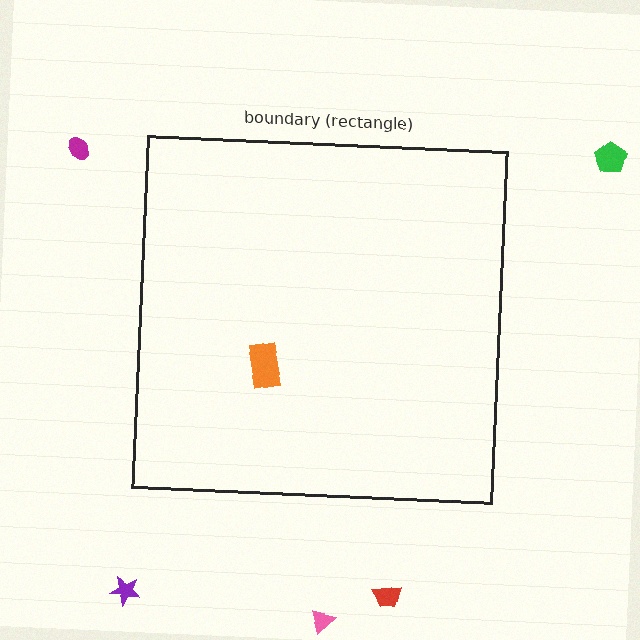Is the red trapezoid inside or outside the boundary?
Outside.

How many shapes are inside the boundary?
1 inside, 5 outside.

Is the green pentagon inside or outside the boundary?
Outside.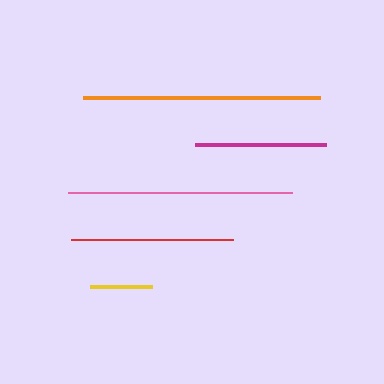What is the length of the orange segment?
The orange segment is approximately 237 pixels long.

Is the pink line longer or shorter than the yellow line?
The pink line is longer than the yellow line.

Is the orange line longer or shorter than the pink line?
The orange line is longer than the pink line.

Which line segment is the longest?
The orange line is the longest at approximately 237 pixels.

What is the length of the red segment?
The red segment is approximately 162 pixels long.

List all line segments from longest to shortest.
From longest to shortest: orange, pink, red, magenta, yellow.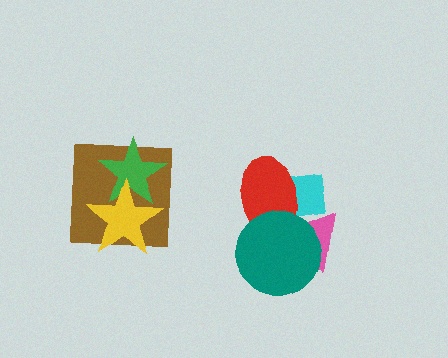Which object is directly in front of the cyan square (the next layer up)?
The red ellipse is directly in front of the cyan square.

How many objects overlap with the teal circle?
3 objects overlap with the teal circle.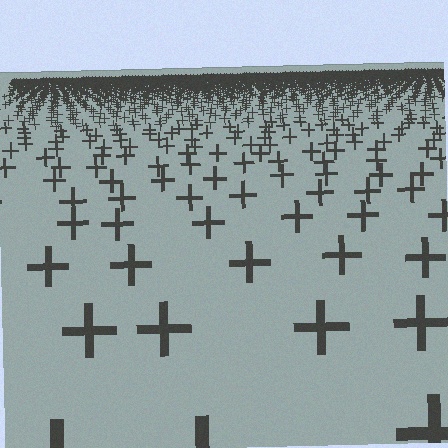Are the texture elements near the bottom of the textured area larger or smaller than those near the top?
Larger. Near the bottom, elements are closer to the viewer and appear at a bigger on-screen size.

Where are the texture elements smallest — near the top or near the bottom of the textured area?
Near the top.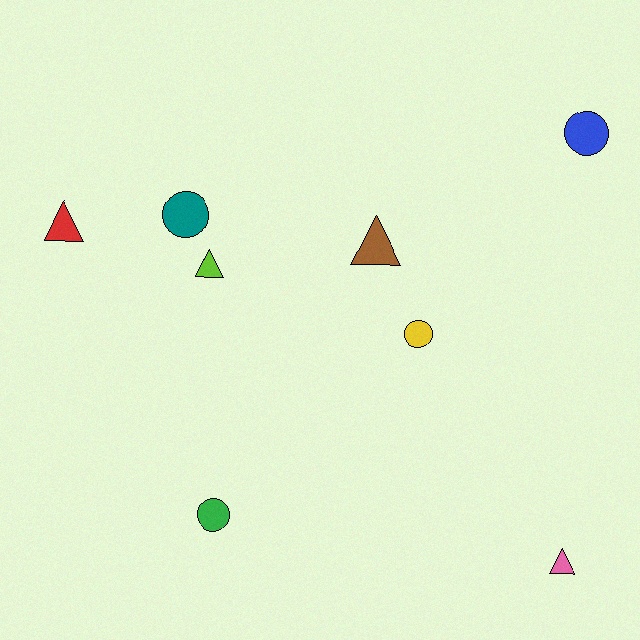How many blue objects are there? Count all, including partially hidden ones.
There is 1 blue object.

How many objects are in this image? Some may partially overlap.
There are 8 objects.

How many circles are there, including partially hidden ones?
There are 4 circles.